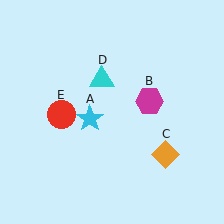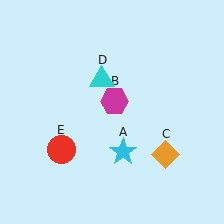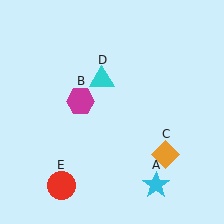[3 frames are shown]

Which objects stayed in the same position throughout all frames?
Orange diamond (object C) and cyan triangle (object D) remained stationary.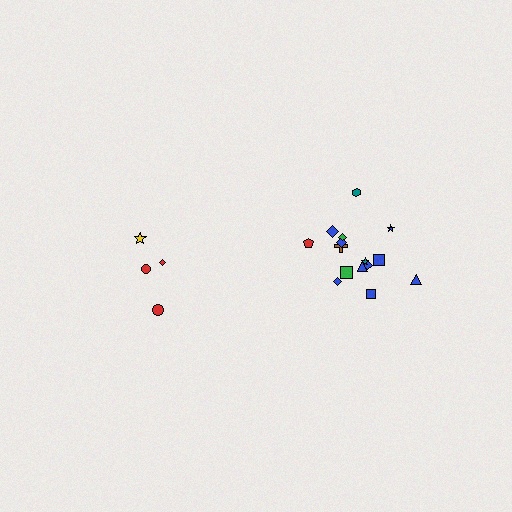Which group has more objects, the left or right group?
The right group.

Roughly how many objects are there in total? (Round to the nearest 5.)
Roughly 20 objects in total.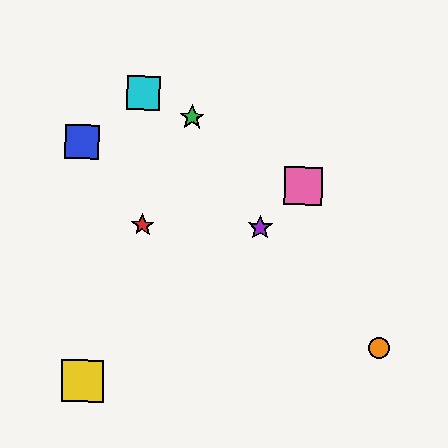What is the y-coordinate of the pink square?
The pink square is at y≈186.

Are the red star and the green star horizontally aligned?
No, the red star is at y≈225 and the green star is at y≈117.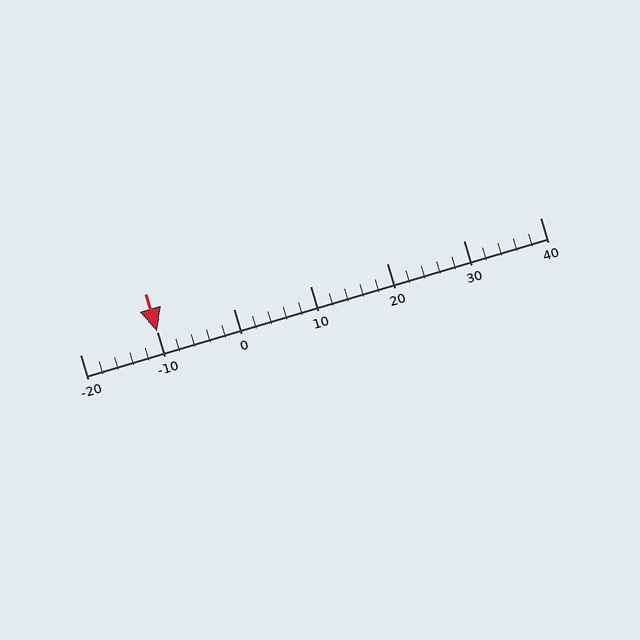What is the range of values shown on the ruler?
The ruler shows values from -20 to 40.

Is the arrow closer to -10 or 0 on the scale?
The arrow is closer to -10.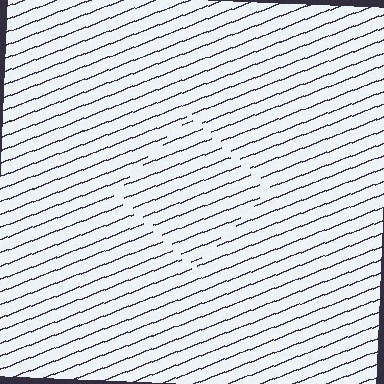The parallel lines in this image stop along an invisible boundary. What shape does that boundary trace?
An illusory square. The interior of the shape contains the same grating, shifted by half a period — the contour is defined by the phase discontinuity where line-ends from the inner and outer gratings abut.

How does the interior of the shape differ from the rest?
The interior of the shape contains the same grating, shifted by half a period — the contour is defined by the phase discontinuity where line-ends from the inner and outer gratings abut.